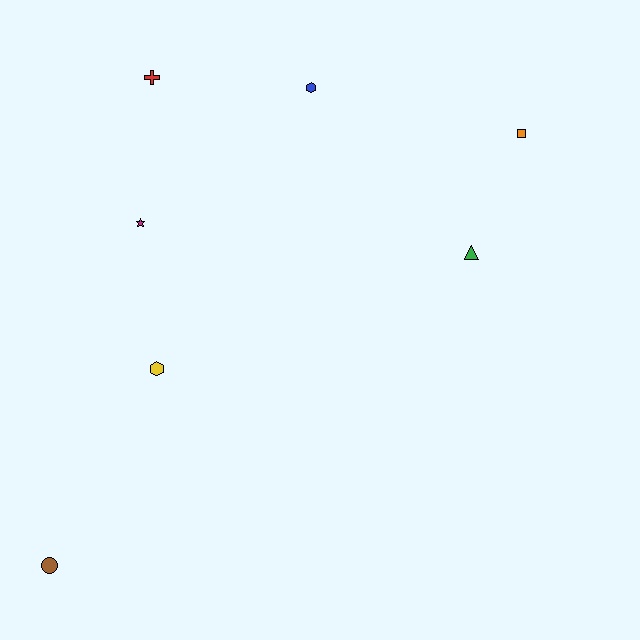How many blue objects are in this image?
There is 1 blue object.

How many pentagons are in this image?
There are no pentagons.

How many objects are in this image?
There are 7 objects.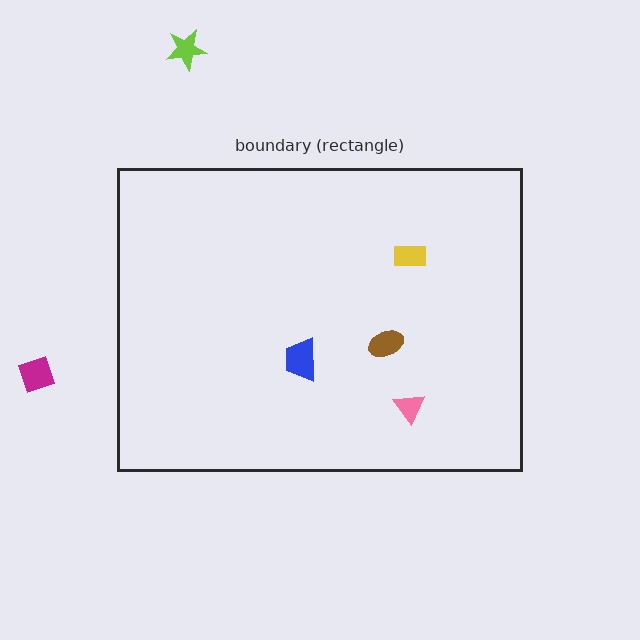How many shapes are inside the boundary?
4 inside, 2 outside.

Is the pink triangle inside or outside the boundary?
Inside.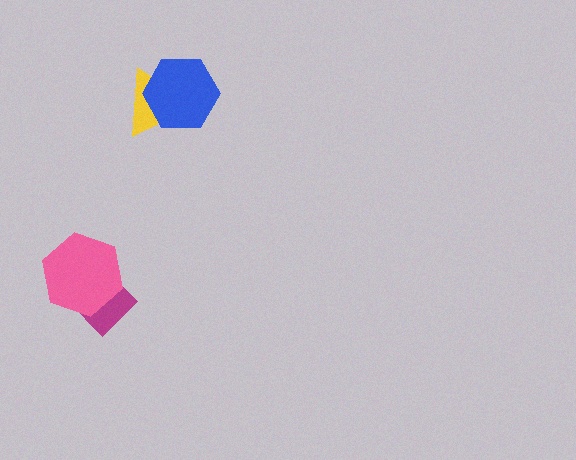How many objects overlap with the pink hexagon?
1 object overlaps with the pink hexagon.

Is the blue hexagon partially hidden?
No, no other shape covers it.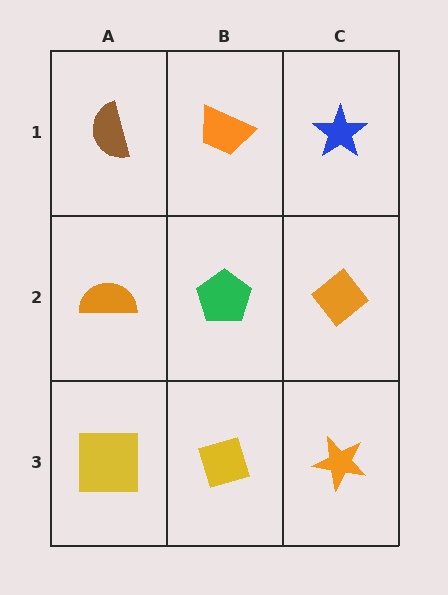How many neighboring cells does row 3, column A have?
2.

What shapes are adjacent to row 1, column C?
An orange diamond (row 2, column C), an orange trapezoid (row 1, column B).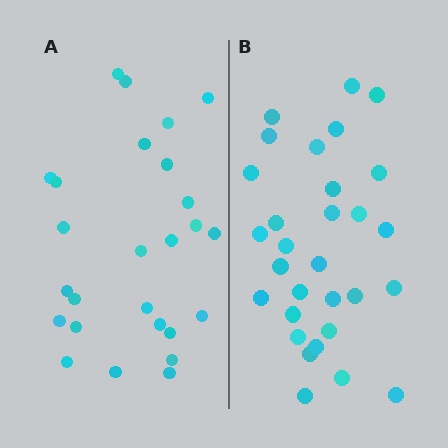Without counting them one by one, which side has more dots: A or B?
Region B (the right region) has more dots.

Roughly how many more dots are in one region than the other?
Region B has about 4 more dots than region A.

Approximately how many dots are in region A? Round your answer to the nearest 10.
About 30 dots. (The exact count is 26, which rounds to 30.)